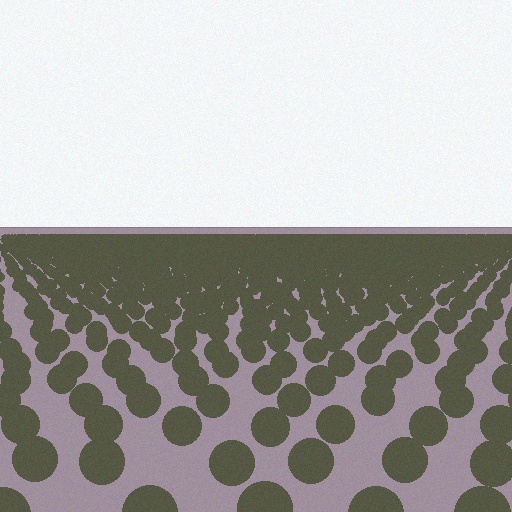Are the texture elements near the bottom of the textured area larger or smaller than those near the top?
Larger. Near the bottom, elements are closer to the viewer and appear at a bigger on-screen size.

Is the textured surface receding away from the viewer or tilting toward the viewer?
The surface is receding away from the viewer. Texture elements get smaller and denser toward the top.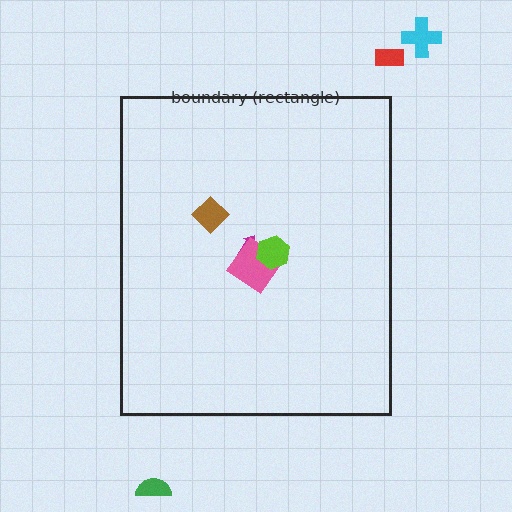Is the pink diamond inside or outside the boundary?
Inside.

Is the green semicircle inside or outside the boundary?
Outside.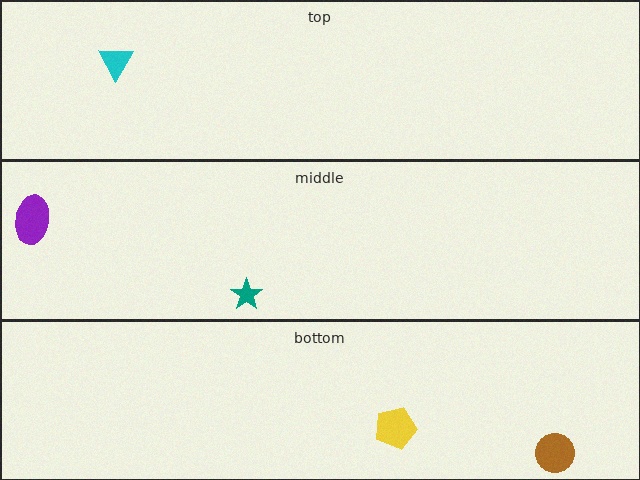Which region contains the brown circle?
The bottom region.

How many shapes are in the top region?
1.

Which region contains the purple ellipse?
The middle region.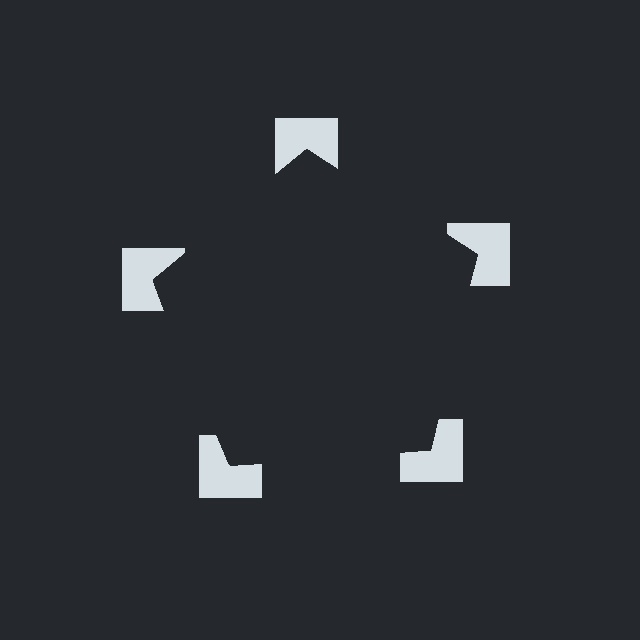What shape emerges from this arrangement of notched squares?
An illusory pentagon — its edges are inferred from the aligned wedge cuts in the notched squares, not physically drawn.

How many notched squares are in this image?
There are 5 — one at each vertex of the illusory pentagon.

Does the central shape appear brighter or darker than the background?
It typically appears slightly darker than the background, even though no actual brightness change is drawn.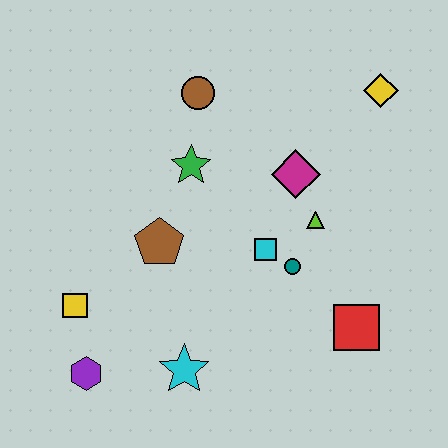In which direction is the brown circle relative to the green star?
The brown circle is above the green star.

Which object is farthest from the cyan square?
The purple hexagon is farthest from the cyan square.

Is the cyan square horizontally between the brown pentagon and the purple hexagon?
No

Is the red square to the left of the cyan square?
No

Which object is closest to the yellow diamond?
The magenta diamond is closest to the yellow diamond.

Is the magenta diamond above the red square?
Yes